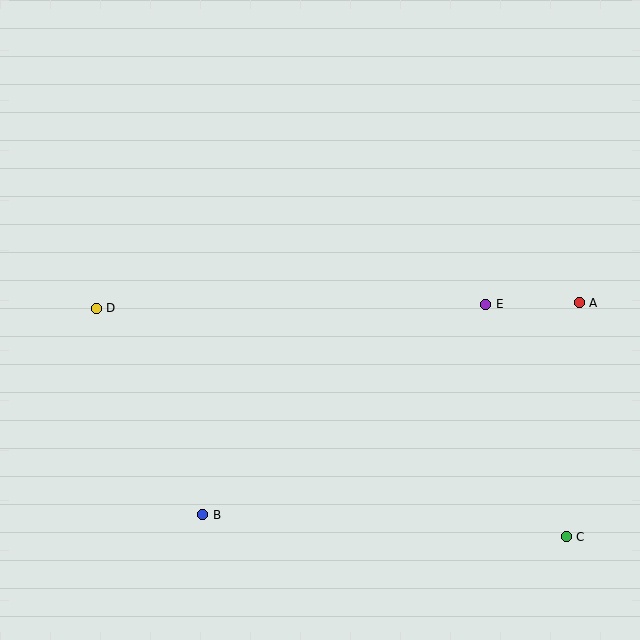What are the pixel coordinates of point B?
Point B is at (203, 515).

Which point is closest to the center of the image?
Point E at (486, 304) is closest to the center.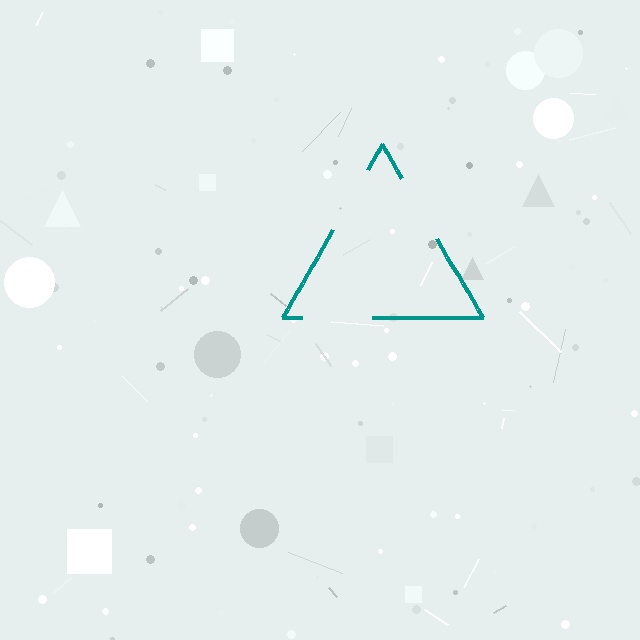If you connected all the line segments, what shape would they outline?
They would outline a triangle.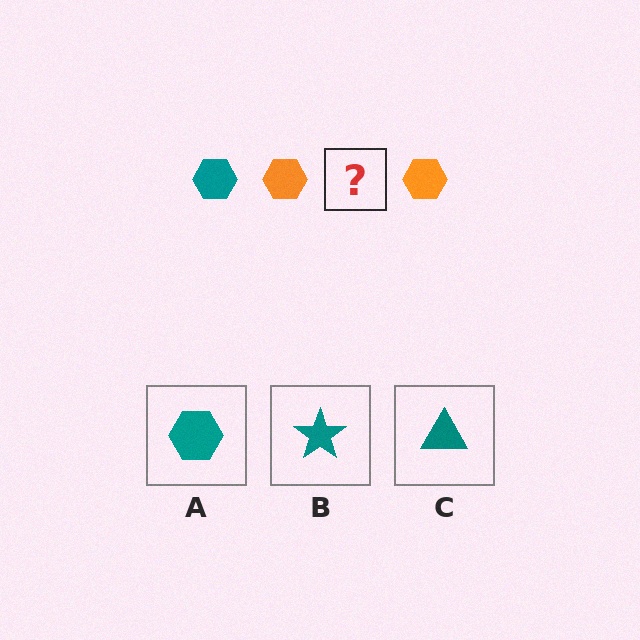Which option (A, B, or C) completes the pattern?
A.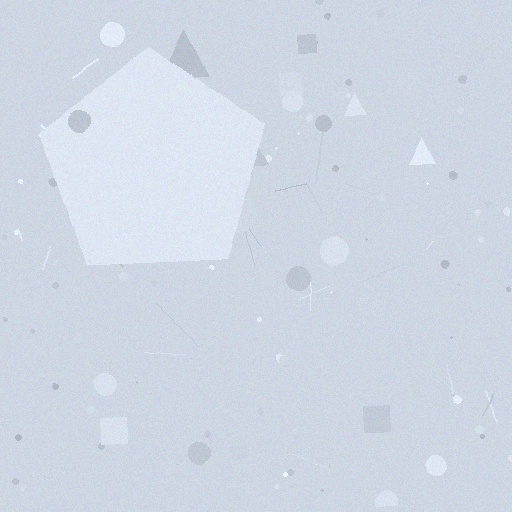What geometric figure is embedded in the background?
A pentagon is embedded in the background.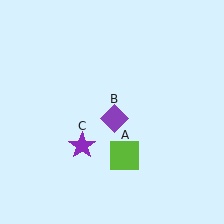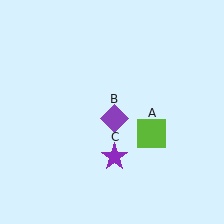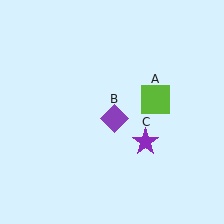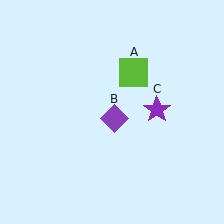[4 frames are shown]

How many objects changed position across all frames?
2 objects changed position: lime square (object A), purple star (object C).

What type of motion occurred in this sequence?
The lime square (object A), purple star (object C) rotated counterclockwise around the center of the scene.